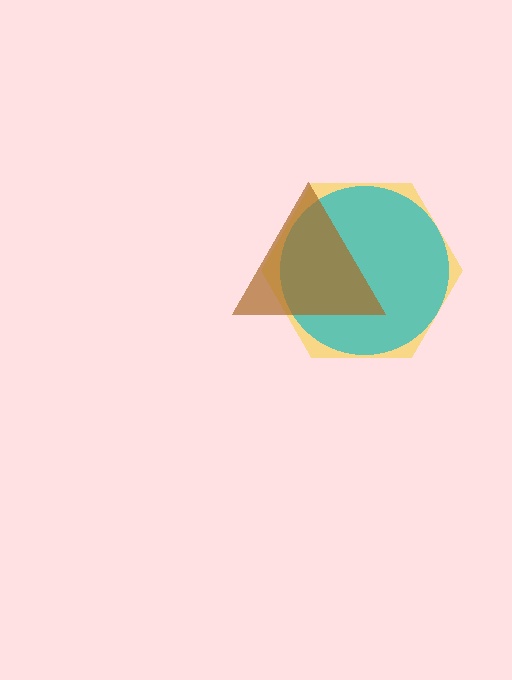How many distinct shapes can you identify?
There are 3 distinct shapes: a yellow hexagon, a cyan circle, a brown triangle.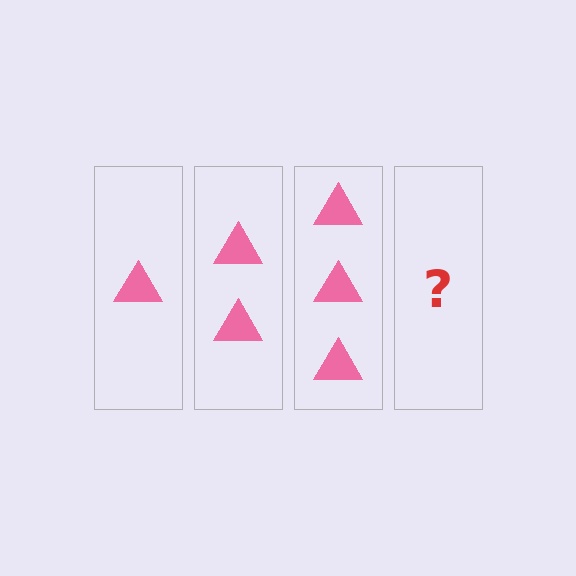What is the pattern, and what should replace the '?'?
The pattern is that each step adds one more triangle. The '?' should be 4 triangles.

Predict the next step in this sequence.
The next step is 4 triangles.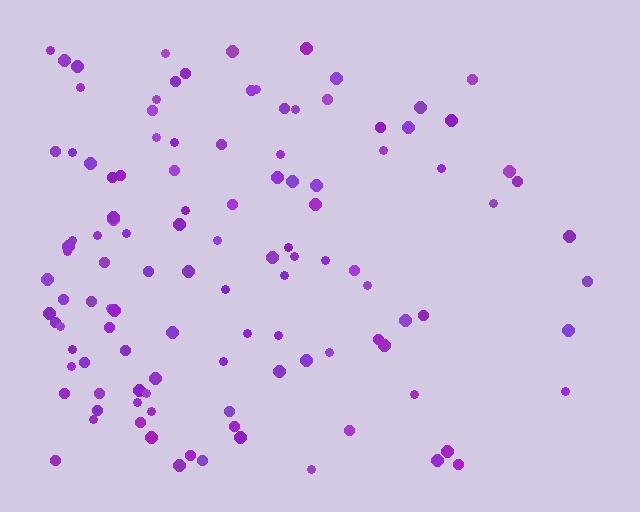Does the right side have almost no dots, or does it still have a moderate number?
Still a moderate number, just noticeably fewer than the left.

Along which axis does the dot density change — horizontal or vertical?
Horizontal.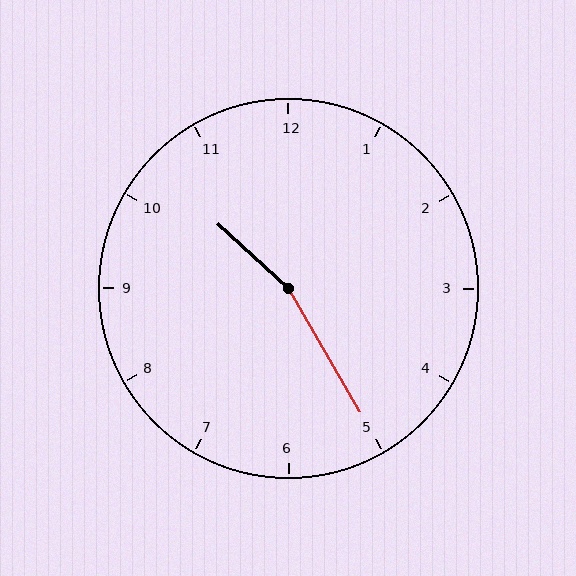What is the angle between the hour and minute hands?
Approximately 162 degrees.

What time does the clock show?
10:25.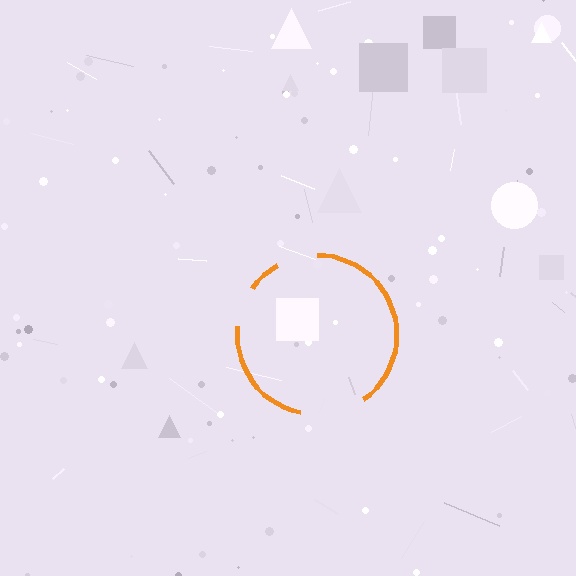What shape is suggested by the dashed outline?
The dashed outline suggests a circle.